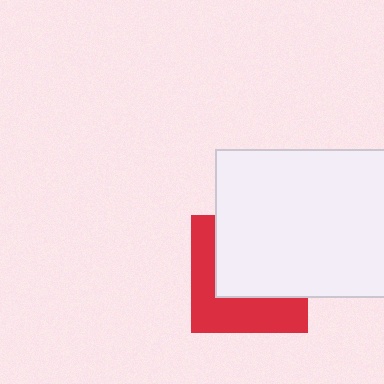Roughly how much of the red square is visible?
A small part of it is visible (roughly 45%).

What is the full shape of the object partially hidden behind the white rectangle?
The partially hidden object is a red square.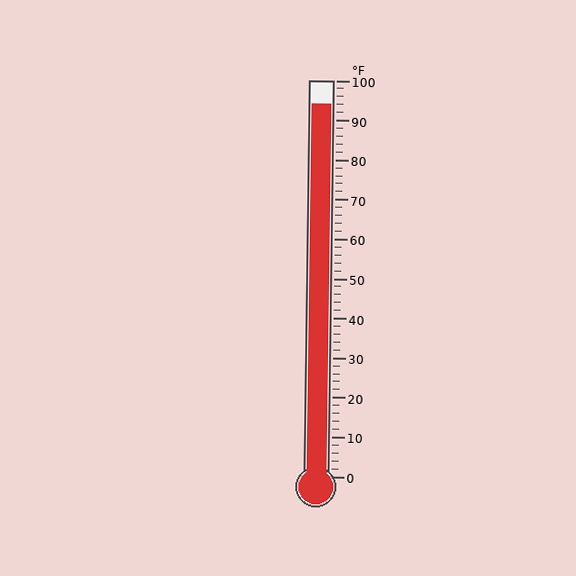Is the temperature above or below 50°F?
The temperature is above 50°F.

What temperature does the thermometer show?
The thermometer shows approximately 94°F.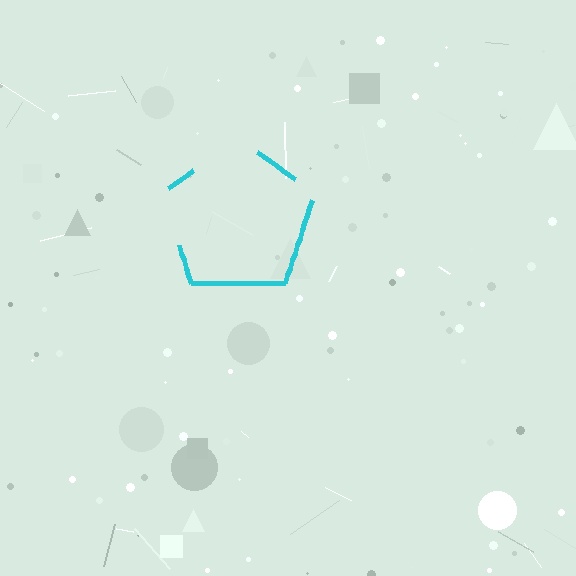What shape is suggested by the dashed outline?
The dashed outline suggests a pentagon.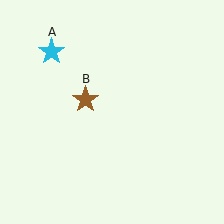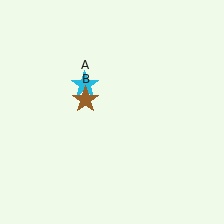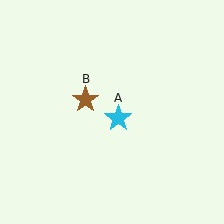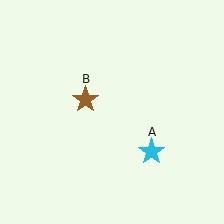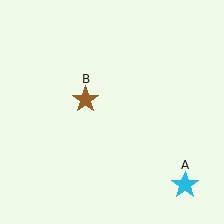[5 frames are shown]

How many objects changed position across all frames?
1 object changed position: cyan star (object A).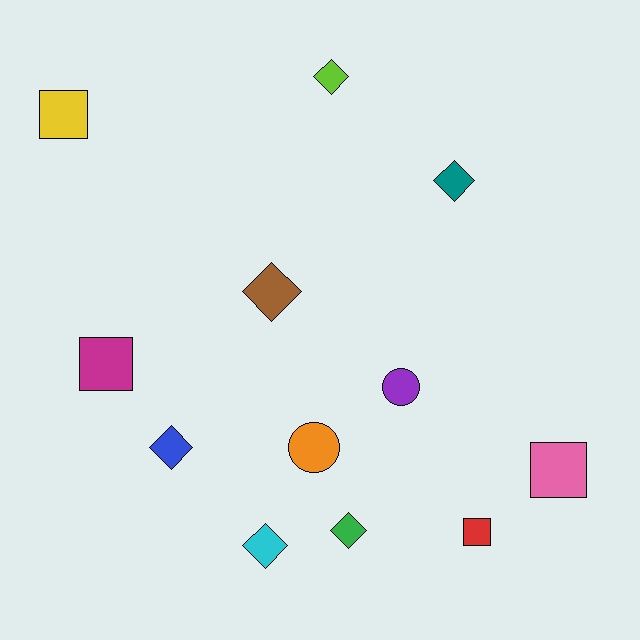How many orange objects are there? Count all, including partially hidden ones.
There is 1 orange object.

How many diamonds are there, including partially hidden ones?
There are 6 diamonds.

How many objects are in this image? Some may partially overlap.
There are 12 objects.